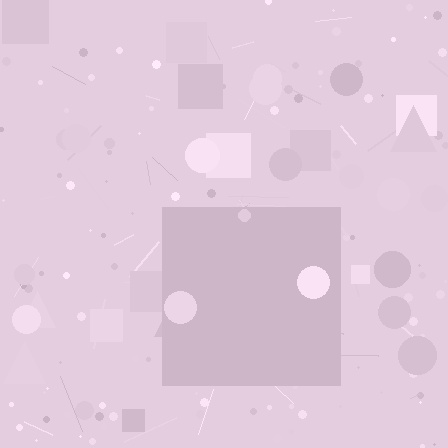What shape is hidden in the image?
A square is hidden in the image.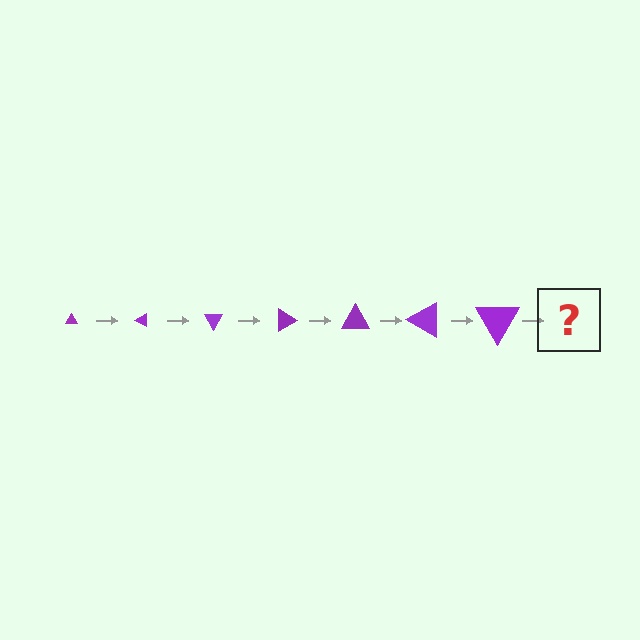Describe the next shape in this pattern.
It should be a triangle, larger than the previous one and rotated 210 degrees from the start.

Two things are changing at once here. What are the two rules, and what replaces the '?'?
The two rules are that the triangle grows larger each step and it rotates 30 degrees each step. The '?' should be a triangle, larger than the previous one and rotated 210 degrees from the start.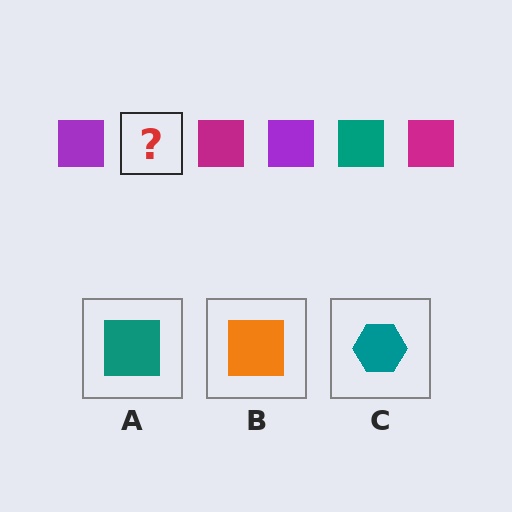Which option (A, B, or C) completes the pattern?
A.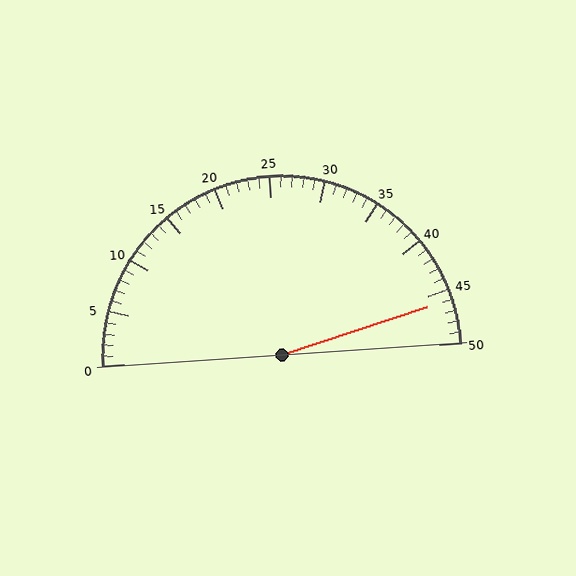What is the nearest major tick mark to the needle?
The nearest major tick mark is 45.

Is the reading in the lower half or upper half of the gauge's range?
The reading is in the upper half of the range (0 to 50).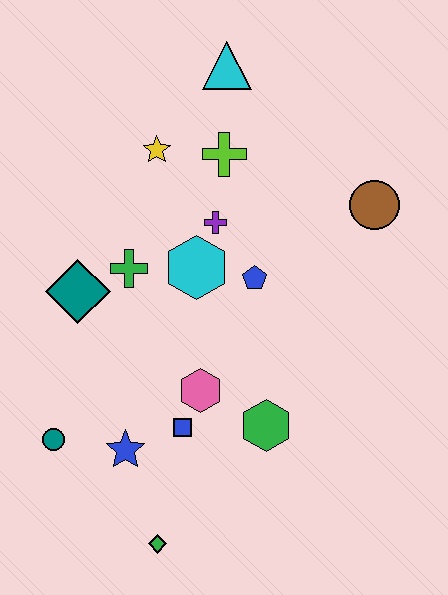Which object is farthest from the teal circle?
The cyan triangle is farthest from the teal circle.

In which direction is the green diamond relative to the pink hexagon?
The green diamond is below the pink hexagon.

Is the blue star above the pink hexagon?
No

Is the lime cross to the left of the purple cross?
No